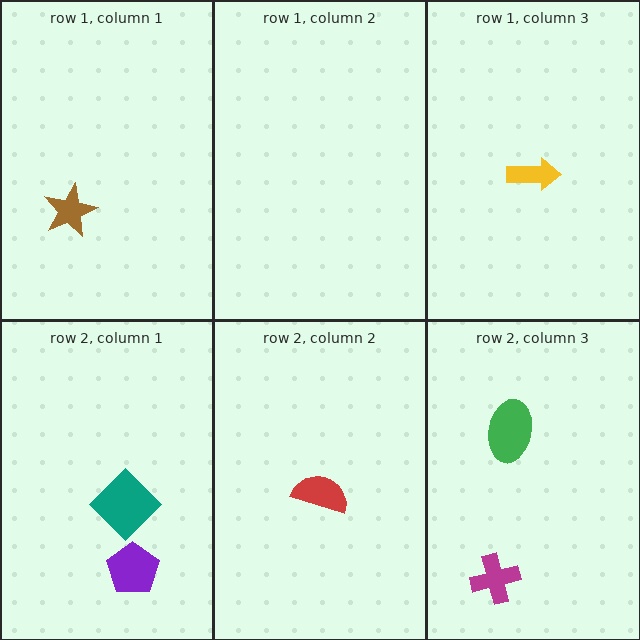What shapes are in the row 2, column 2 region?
The red semicircle.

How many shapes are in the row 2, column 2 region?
1.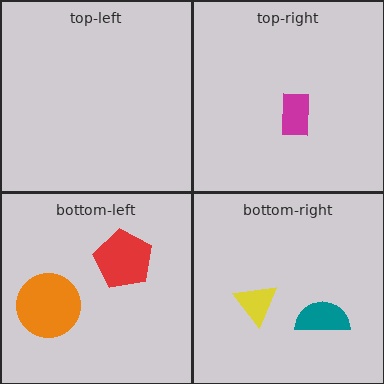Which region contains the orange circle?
The bottom-left region.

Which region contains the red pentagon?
The bottom-left region.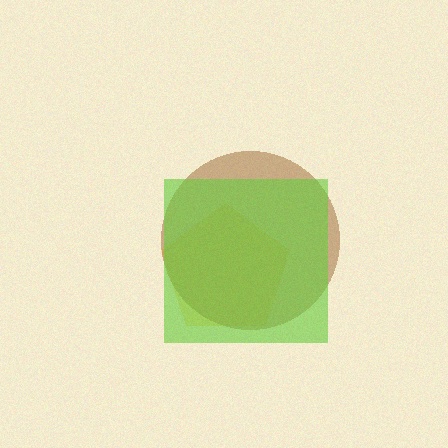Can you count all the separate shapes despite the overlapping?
Yes, there are 3 separate shapes.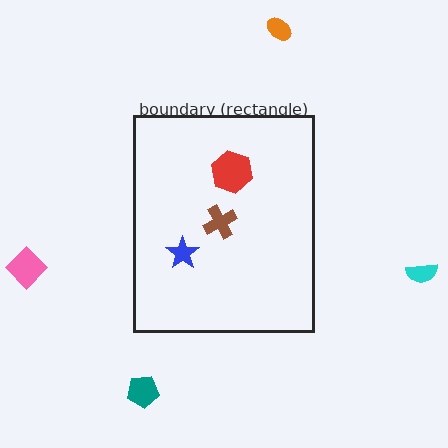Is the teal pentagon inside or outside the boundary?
Outside.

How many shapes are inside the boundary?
3 inside, 4 outside.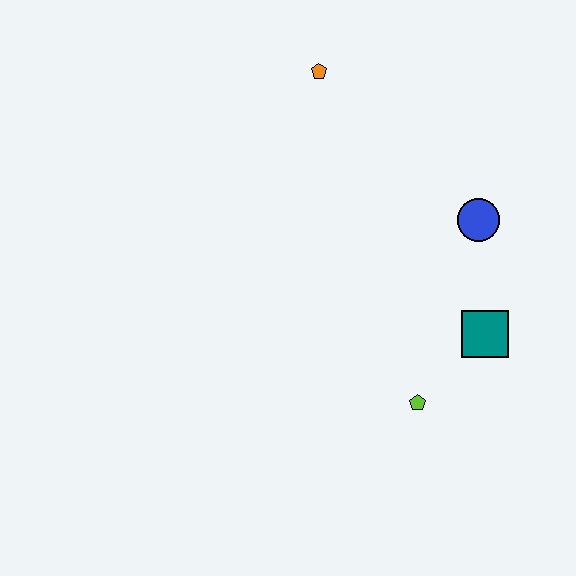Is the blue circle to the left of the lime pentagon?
No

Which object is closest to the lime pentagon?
The teal square is closest to the lime pentagon.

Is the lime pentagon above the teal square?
No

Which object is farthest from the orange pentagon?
The lime pentagon is farthest from the orange pentagon.